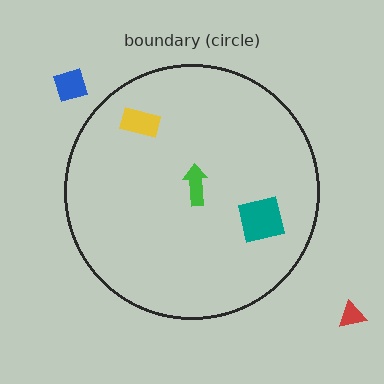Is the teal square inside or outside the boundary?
Inside.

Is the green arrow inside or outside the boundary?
Inside.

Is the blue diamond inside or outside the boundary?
Outside.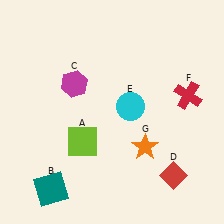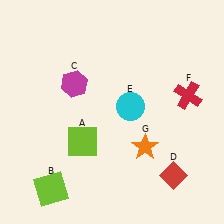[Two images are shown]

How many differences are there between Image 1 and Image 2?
There is 1 difference between the two images.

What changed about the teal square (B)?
In Image 1, B is teal. In Image 2, it changed to lime.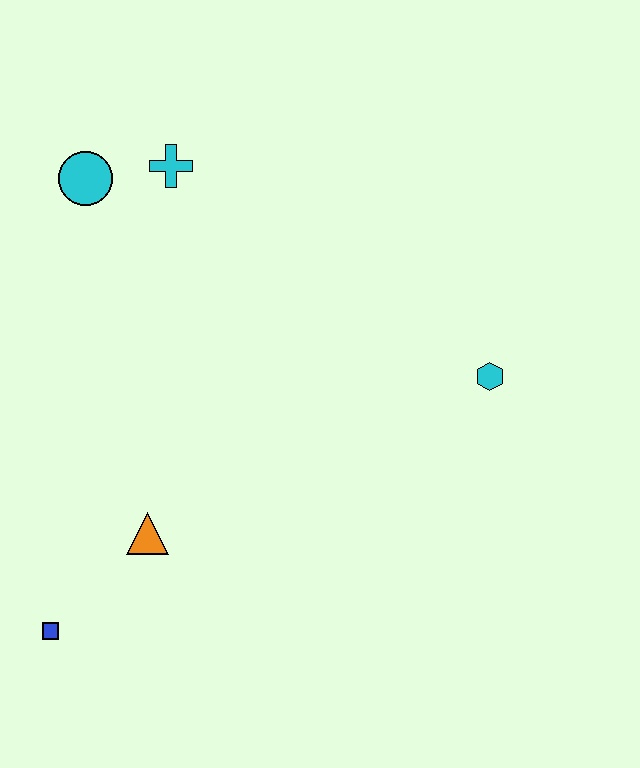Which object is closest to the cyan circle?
The cyan cross is closest to the cyan circle.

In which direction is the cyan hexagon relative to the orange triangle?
The cyan hexagon is to the right of the orange triangle.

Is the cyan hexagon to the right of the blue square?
Yes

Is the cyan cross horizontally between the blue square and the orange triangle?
No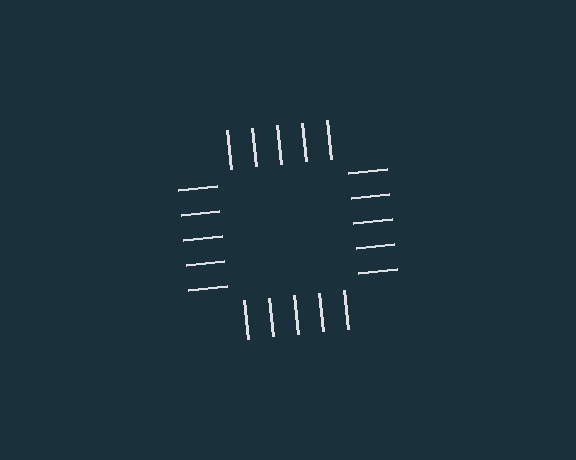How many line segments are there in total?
20 — 5 along each of the 4 edges.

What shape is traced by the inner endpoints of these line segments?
An illusory square — the line segments terminate on its edges but no continuous stroke is drawn.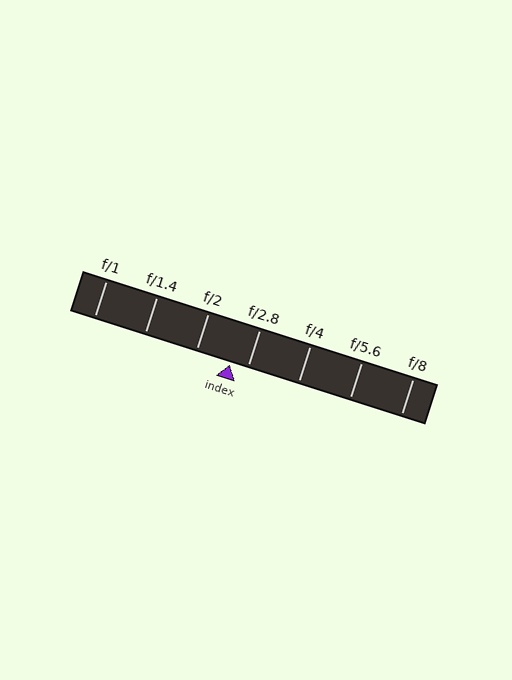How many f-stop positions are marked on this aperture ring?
There are 7 f-stop positions marked.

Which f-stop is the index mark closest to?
The index mark is closest to f/2.8.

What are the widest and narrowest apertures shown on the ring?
The widest aperture shown is f/1 and the narrowest is f/8.